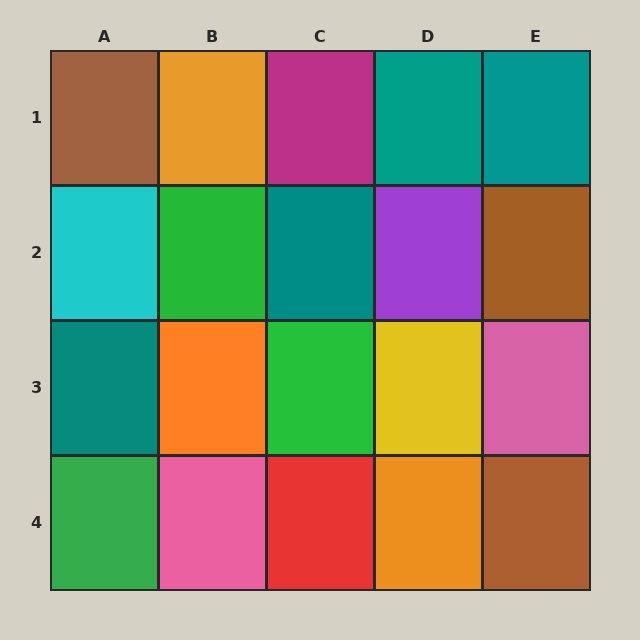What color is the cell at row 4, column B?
Pink.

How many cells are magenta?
1 cell is magenta.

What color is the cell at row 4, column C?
Red.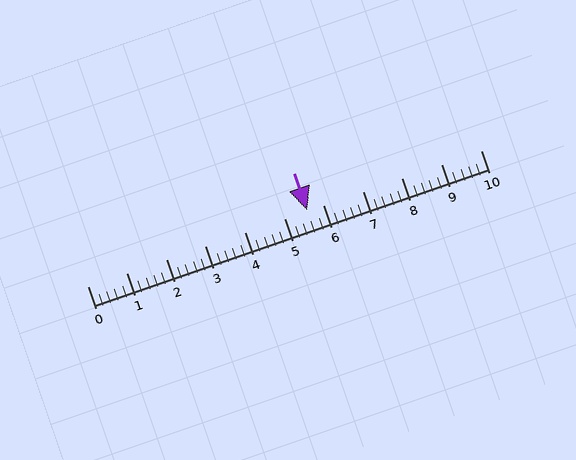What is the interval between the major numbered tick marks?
The major tick marks are spaced 1 units apart.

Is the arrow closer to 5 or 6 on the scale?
The arrow is closer to 6.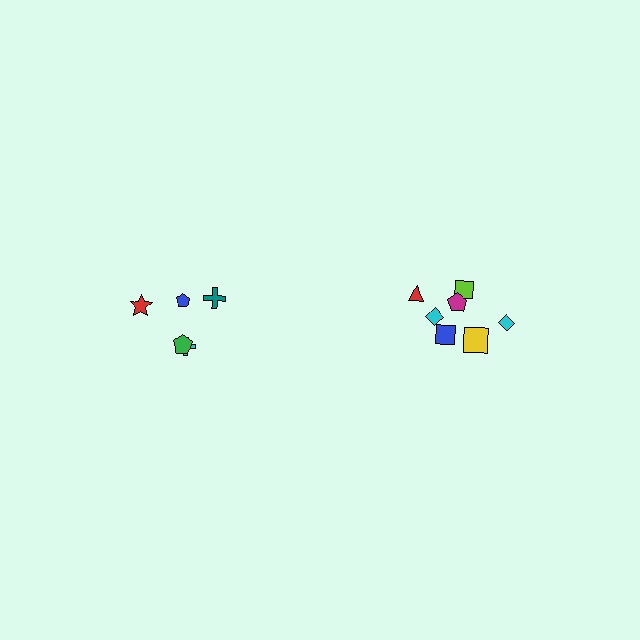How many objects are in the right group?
There are 7 objects.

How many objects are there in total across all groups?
There are 12 objects.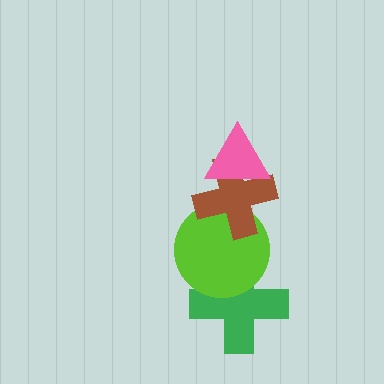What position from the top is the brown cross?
The brown cross is 2nd from the top.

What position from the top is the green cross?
The green cross is 4th from the top.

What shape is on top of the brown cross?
The pink triangle is on top of the brown cross.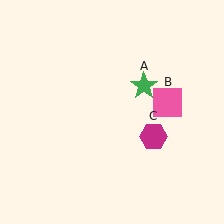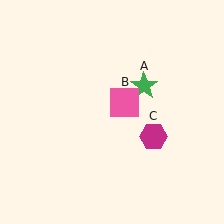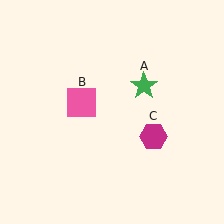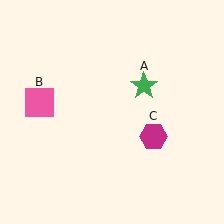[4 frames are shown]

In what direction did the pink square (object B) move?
The pink square (object B) moved left.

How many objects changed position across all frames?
1 object changed position: pink square (object B).